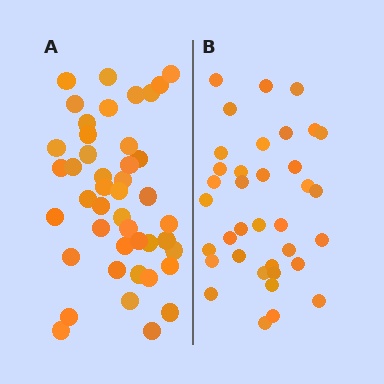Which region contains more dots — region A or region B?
Region A (the left region) has more dots.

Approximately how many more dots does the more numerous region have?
Region A has roughly 8 or so more dots than region B.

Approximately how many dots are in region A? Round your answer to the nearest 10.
About 40 dots. (The exact count is 44, which rounds to 40.)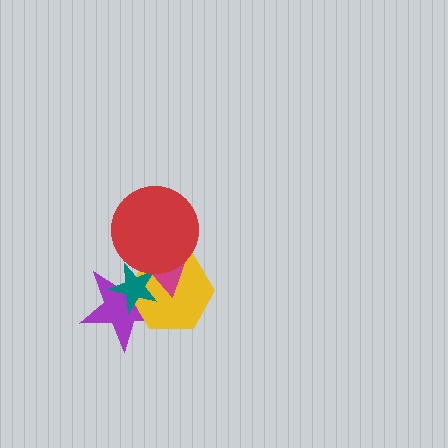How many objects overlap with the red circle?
3 objects overlap with the red circle.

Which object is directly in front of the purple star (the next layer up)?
The yellow hexagon is directly in front of the purple star.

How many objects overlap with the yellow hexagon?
4 objects overlap with the yellow hexagon.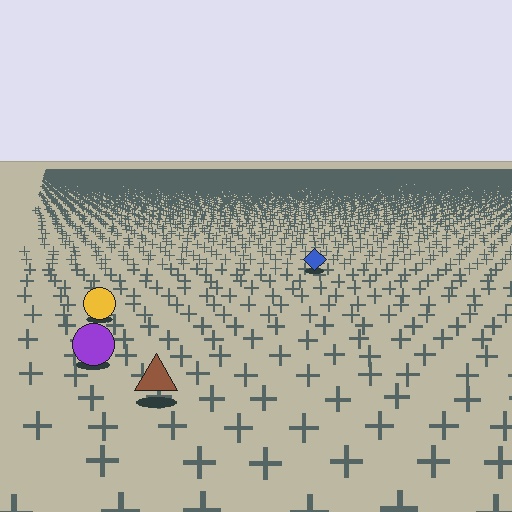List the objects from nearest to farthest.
From nearest to farthest: the brown triangle, the purple circle, the yellow circle, the blue diamond.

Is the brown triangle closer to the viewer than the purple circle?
Yes. The brown triangle is closer — you can tell from the texture gradient: the ground texture is coarser near it.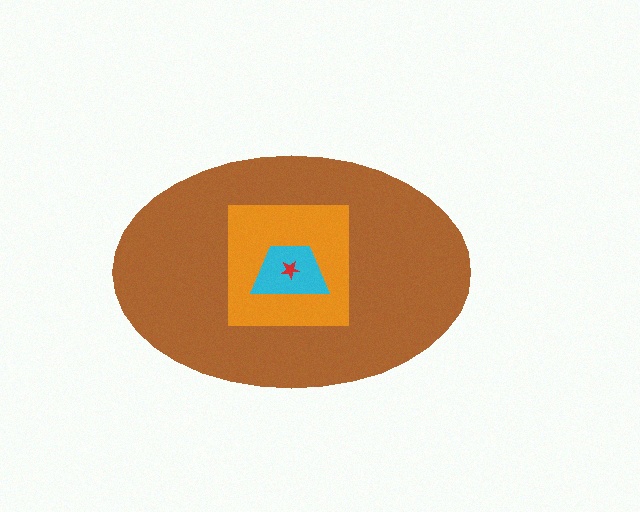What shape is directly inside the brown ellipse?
The orange square.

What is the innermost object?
The red star.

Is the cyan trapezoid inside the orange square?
Yes.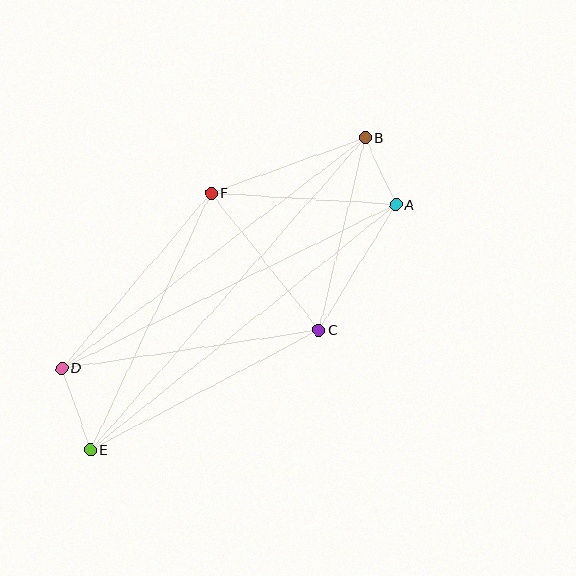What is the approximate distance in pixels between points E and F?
The distance between E and F is approximately 284 pixels.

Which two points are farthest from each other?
Points B and E are farthest from each other.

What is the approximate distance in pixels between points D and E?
The distance between D and E is approximately 86 pixels.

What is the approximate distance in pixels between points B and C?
The distance between B and C is approximately 197 pixels.